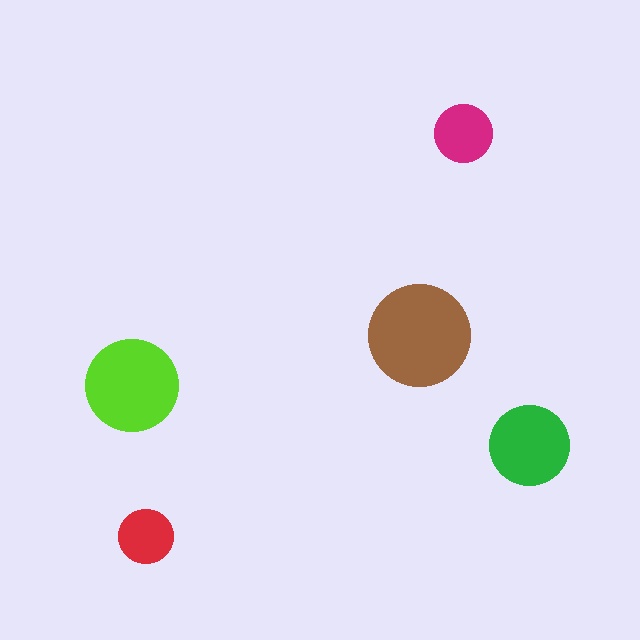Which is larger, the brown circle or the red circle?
The brown one.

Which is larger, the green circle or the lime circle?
The lime one.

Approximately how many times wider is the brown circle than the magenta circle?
About 1.5 times wider.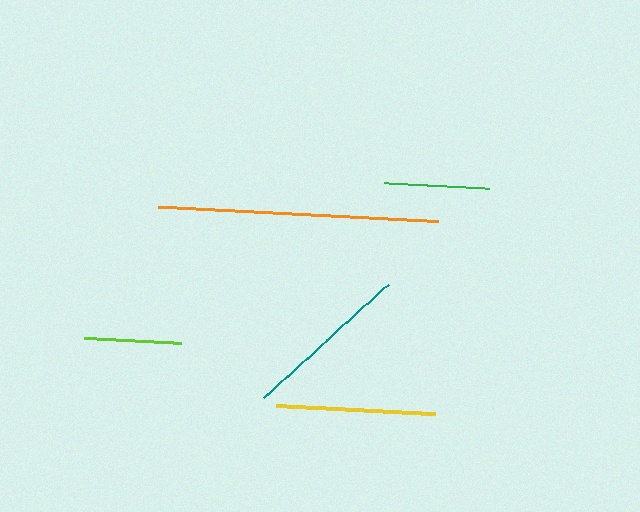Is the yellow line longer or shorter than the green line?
The yellow line is longer than the green line.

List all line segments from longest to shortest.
From longest to shortest: orange, teal, yellow, green, lime.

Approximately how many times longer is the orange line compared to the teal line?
The orange line is approximately 1.7 times the length of the teal line.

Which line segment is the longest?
The orange line is the longest at approximately 280 pixels.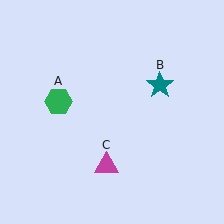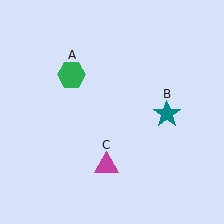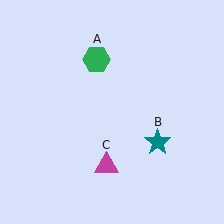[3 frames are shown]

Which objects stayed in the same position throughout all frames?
Magenta triangle (object C) remained stationary.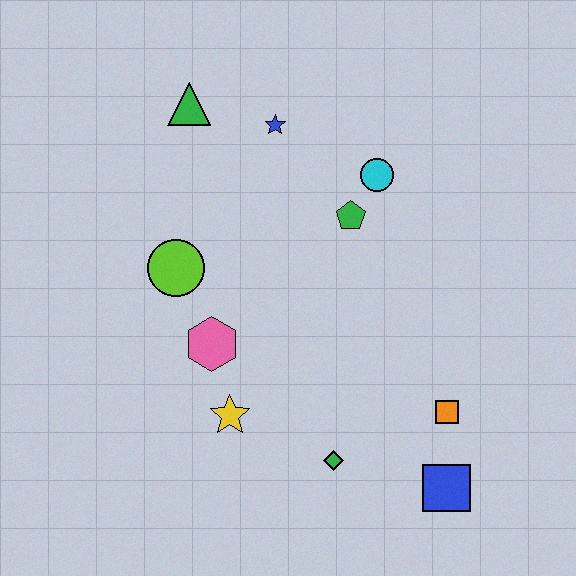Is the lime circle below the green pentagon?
Yes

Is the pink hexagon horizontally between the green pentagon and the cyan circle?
No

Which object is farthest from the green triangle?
The blue square is farthest from the green triangle.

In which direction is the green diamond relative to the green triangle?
The green diamond is below the green triangle.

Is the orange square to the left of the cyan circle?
No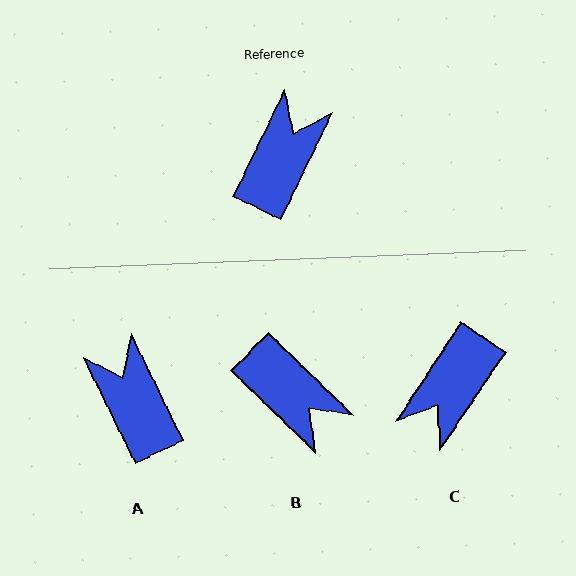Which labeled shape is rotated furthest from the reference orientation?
C, about 172 degrees away.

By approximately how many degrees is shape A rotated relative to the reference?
Approximately 52 degrees counter-clockwise.